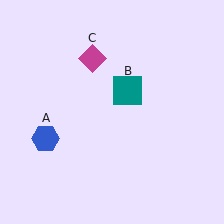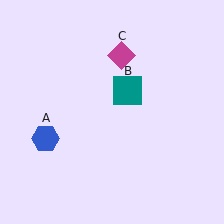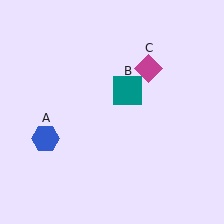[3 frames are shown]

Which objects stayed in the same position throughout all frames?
Blue hexagon (object A) and teal square (object B) remained stationary.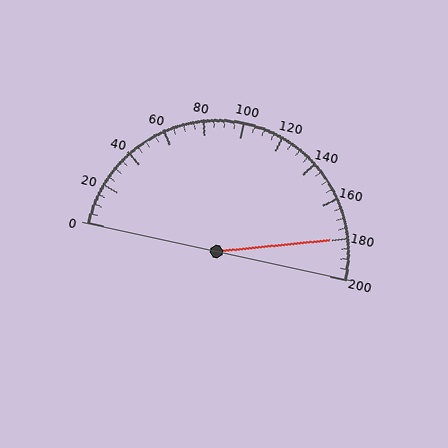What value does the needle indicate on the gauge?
The needle indicates approximately 180.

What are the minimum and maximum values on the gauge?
The gauge ranges from 0 to 200.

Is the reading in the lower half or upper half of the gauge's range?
The reading is in the upper half of the range (0 to 200).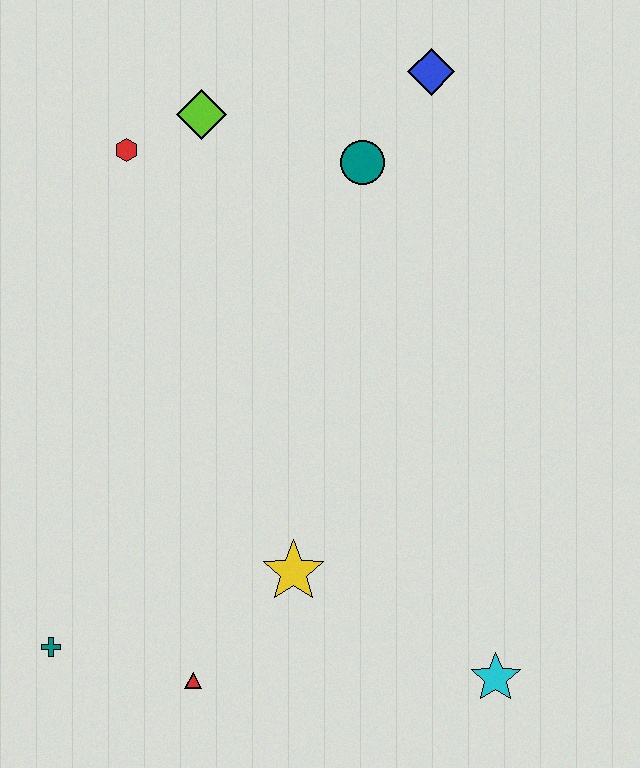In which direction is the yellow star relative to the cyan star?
The yellow star is to the left of the cyan star.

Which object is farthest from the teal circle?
The teal cross is farthest from the teal circle.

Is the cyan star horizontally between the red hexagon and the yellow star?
No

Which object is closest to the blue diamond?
The teal circle is closest to the blue diamond.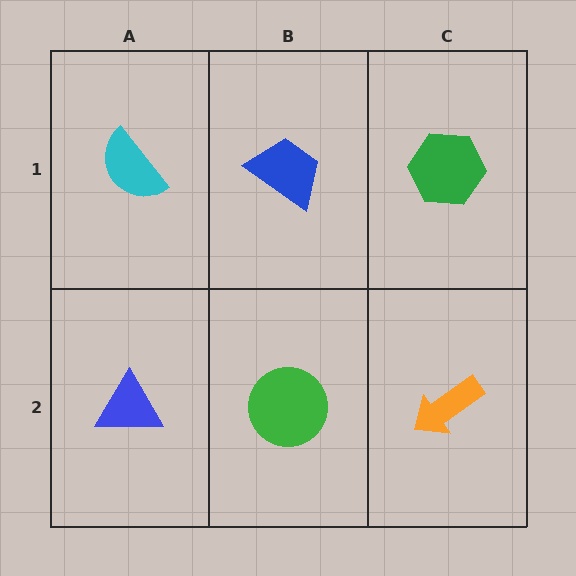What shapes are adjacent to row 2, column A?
A cyan semicircle (row 1, column A), a green circle (row 2, column B).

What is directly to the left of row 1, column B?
A cyan semicircle.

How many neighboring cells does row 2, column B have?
3.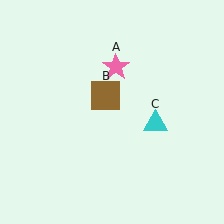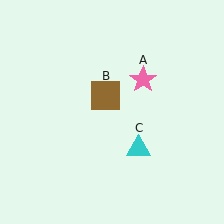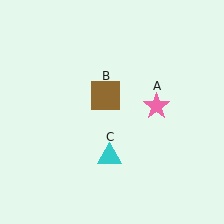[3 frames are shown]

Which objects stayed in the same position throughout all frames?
Brown square (object B) remained stationary.